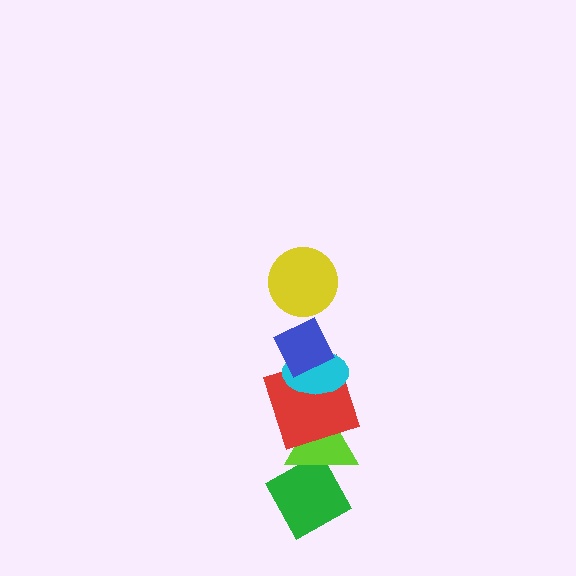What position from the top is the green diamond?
The green diamond is 6th from the top.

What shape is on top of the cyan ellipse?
The blue diamond is on top of the cyan ellipse.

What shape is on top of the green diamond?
The lime triangle is on top of the green diamond.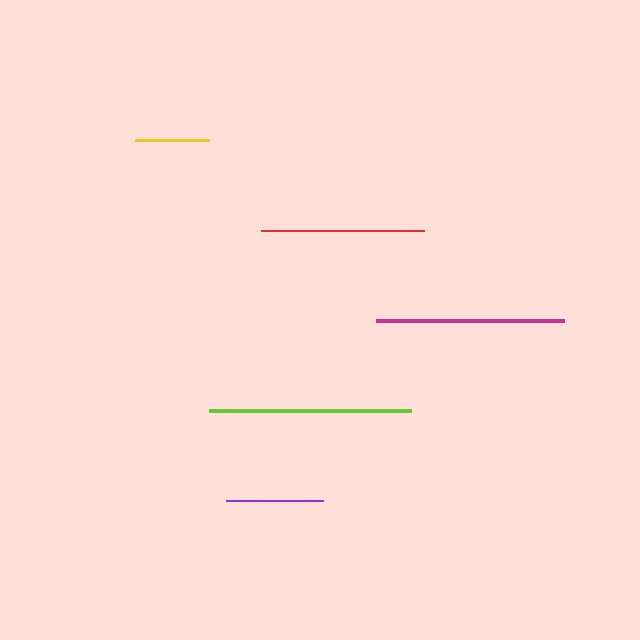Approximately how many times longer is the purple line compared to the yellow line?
The purple line is approximately 1.3 times the length of the yellow line.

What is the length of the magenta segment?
The magenta segment is approximately 187 pixels long.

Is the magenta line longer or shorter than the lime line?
The lime line is longer than the magenta line.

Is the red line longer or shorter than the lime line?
The lime line is longer than the red line.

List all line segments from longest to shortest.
From longest to shortest: lime, magenta, red, purple, yellow.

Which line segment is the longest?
The lime line is the longest at approximately 202 pixels.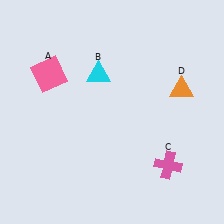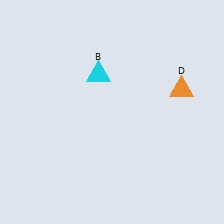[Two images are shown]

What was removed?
The pink cross (C), the pink square (A) were removed in Image 2.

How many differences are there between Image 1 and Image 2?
There are 2 differences between the two images.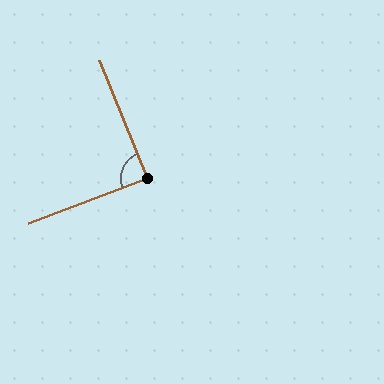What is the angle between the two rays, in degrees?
Approximately 88 degrees.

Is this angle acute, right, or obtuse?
It is approximately a right angle.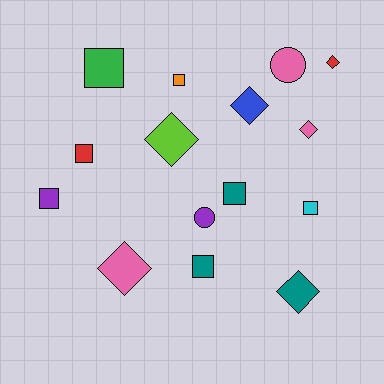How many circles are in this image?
There are 2 circles.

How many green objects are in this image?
There is 1 green object.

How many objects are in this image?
There are 15 objects.